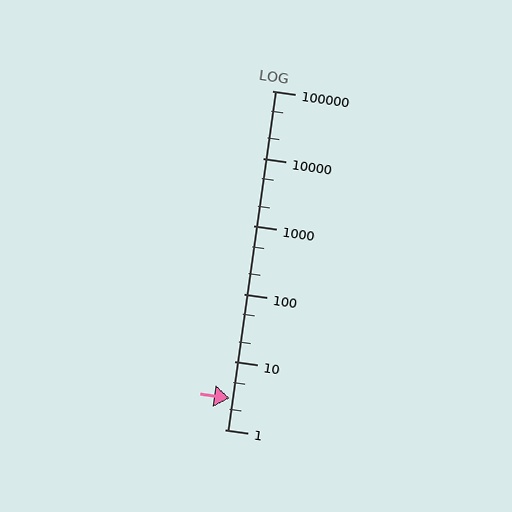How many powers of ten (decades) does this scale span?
The scale spans 5 decades, from 1 to 100000.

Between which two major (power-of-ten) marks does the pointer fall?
The pointer is between 1 and 10.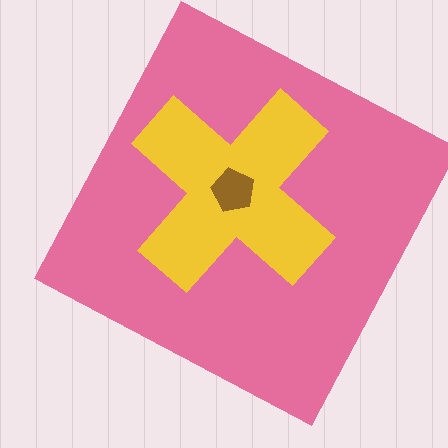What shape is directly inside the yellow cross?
The brown pentagon.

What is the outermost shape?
The pink square.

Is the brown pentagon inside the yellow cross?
Yes.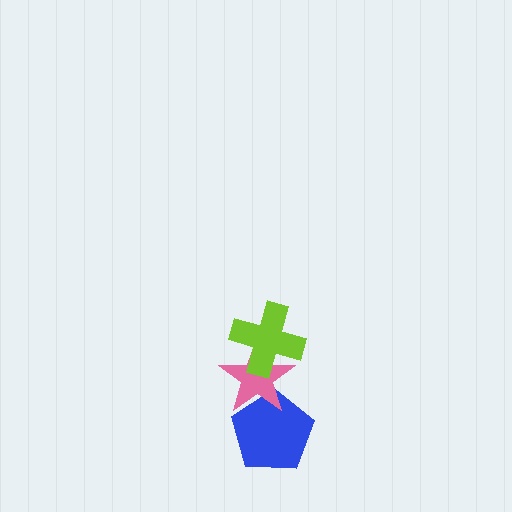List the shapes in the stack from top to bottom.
From top to bottom: the lime cross, the pink star, the blue pentagon.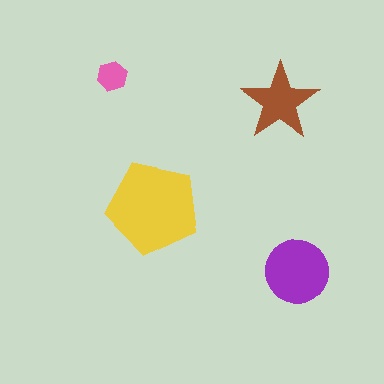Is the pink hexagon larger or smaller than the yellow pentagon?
Smaller.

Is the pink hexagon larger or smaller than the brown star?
Smaller.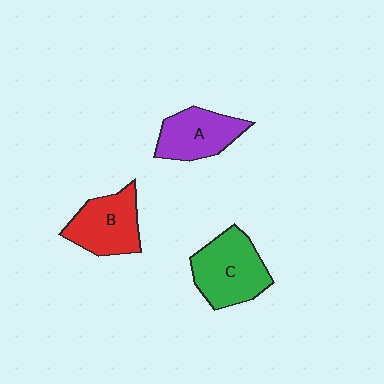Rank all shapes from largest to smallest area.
From largest to smallest: C (green), B (red), A (purple).